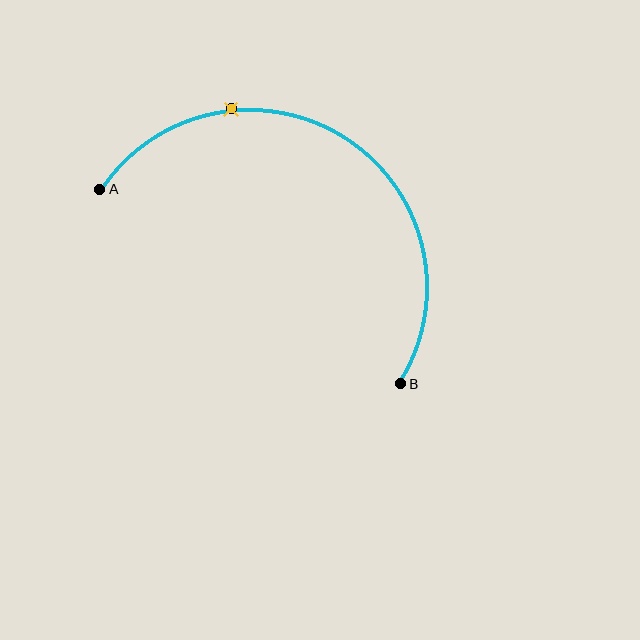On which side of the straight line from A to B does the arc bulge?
The arc bulges above the straight line connecting A and B.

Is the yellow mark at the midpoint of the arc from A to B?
No. The yellow mark lies on the arc but is closer to endpoint A. The arc midpoint would be at the point on the curve equidistant along the arc from both A and B.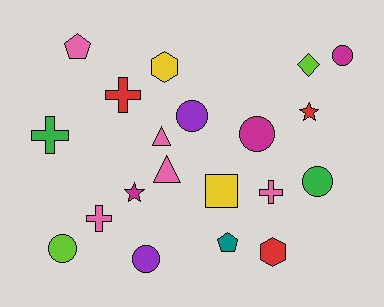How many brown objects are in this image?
There are no brown objects.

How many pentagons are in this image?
There are 2 pentagons.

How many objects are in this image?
There are 20 objects.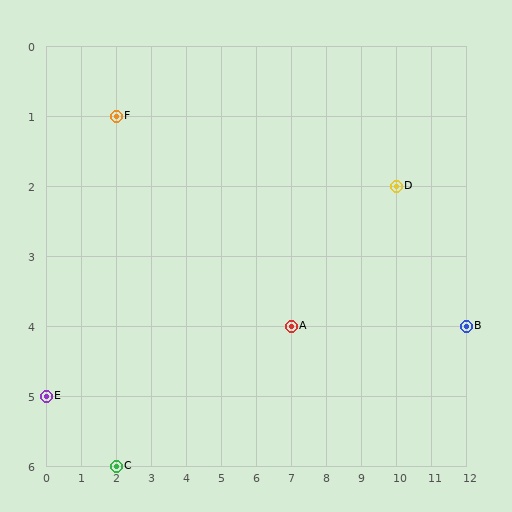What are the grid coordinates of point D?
Point D is at grid coordinates (10, 2).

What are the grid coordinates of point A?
Point A is at grid coordinates (7, 4).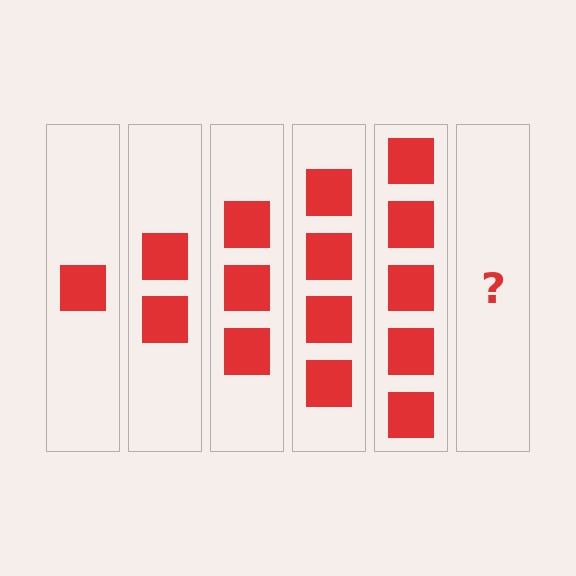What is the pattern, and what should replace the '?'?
The pattern is that each step adds one more square. The '?' should be 6 squares.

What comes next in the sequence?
The next element should be 6 squares.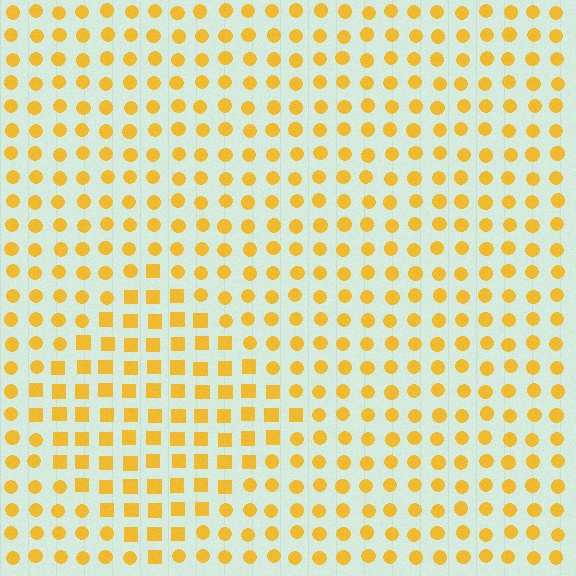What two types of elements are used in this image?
The image uses squares inside the diamond region and circles outside it.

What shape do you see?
I see a diamond.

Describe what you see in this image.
The image is filled with small yellow elements arranged in a uniform grid. A diamond-shaped region contains squares, while the surrounding area contains circles. The boundary is defined purely by the change in element shape.